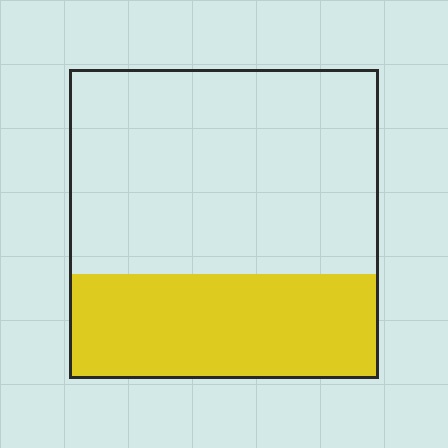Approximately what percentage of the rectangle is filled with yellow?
Approximately 35%.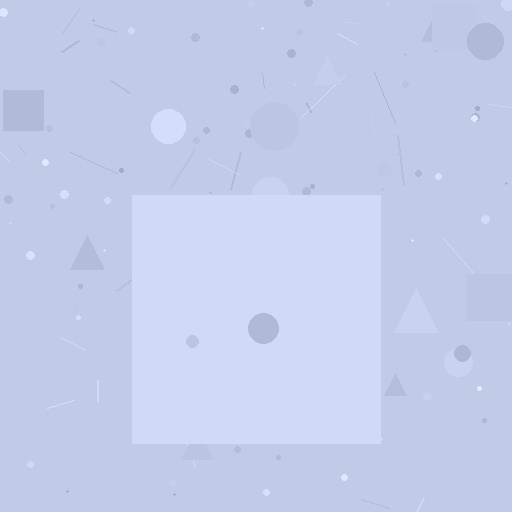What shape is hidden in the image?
A square is hidden in the image.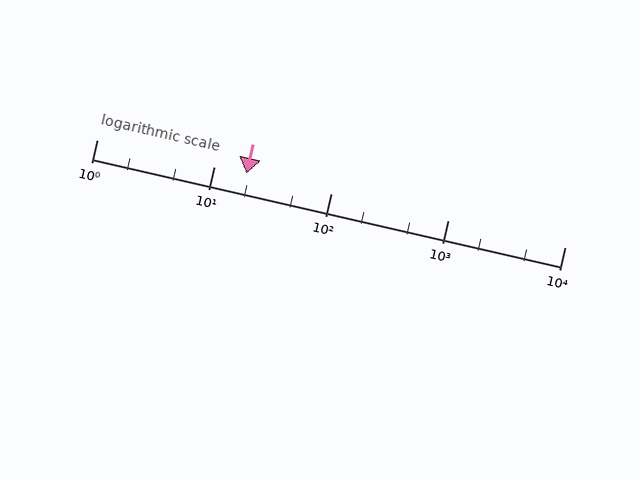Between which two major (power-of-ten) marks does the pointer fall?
The pointer is between 10 and 100.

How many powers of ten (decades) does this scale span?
The scale spans 4 decades, from 1 to 10000.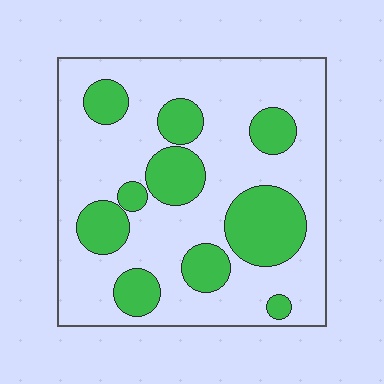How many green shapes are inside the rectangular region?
10.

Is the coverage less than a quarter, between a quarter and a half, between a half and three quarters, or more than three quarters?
Between a quarter and a half.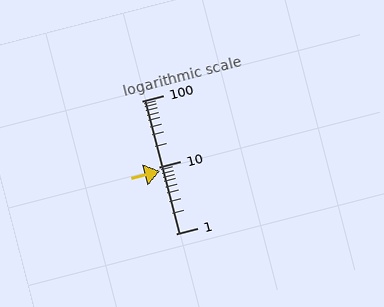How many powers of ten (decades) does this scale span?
The scale spans 2 decades, from 1 to 100.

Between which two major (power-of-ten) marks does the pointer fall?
The pointer is between 1 and 10.